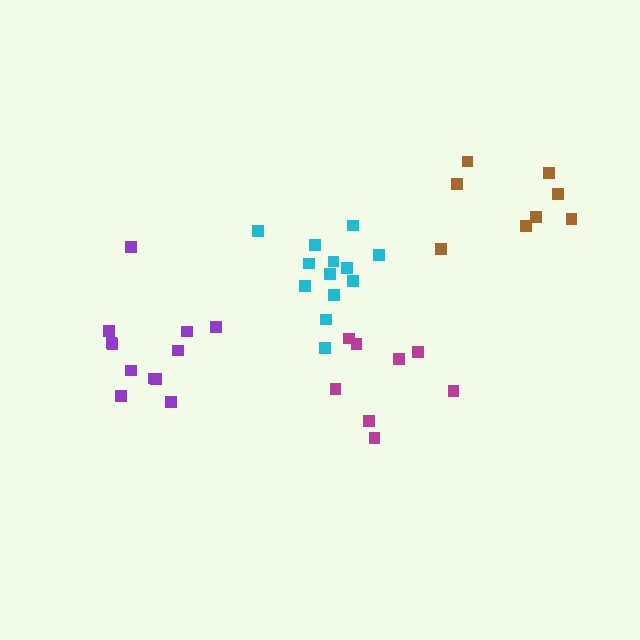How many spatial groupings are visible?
There are 4 spatial groupings.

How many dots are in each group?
Group 1: 8 dots, Group 2: 13 dots, Group 3: 8 dots, Group 4: 12 dots (41 total).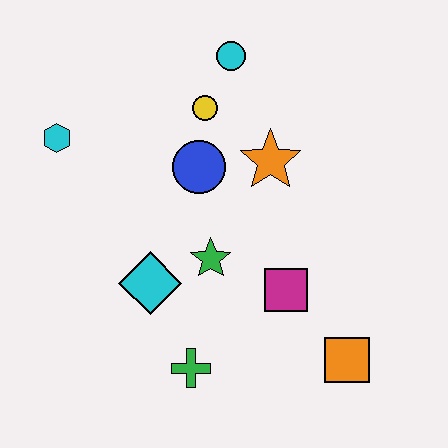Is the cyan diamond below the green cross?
No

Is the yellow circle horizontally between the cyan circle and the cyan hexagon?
Yes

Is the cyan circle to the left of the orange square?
Yes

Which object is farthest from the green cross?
The cyan circle is farthest from the green cross.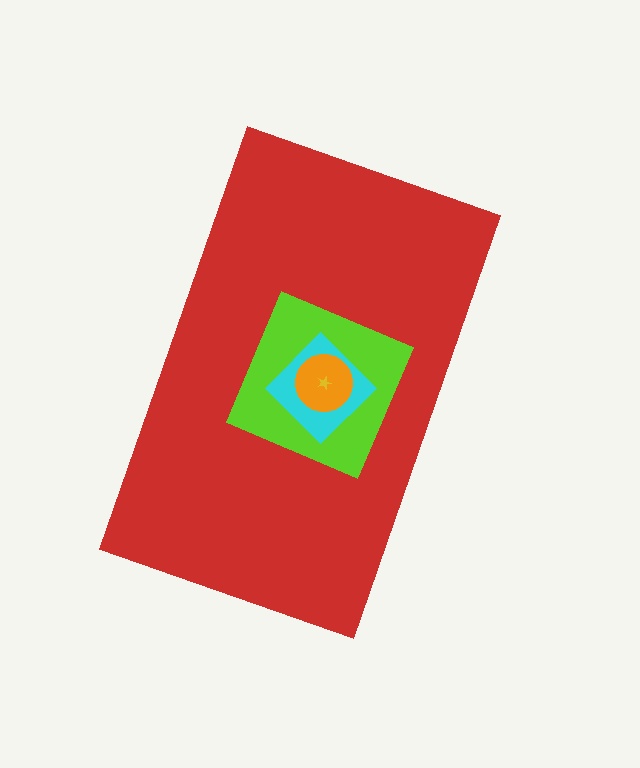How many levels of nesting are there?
5.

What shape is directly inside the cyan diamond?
The orange circle.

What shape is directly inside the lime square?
The cyan diamond.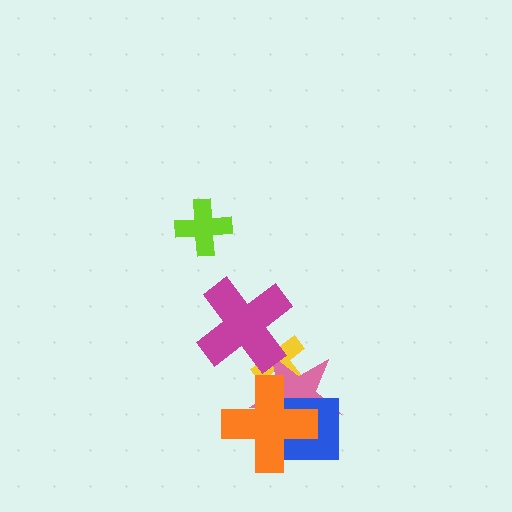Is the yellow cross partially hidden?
Yes, it is partially covered by another shape.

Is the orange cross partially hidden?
No, no other shape covers it.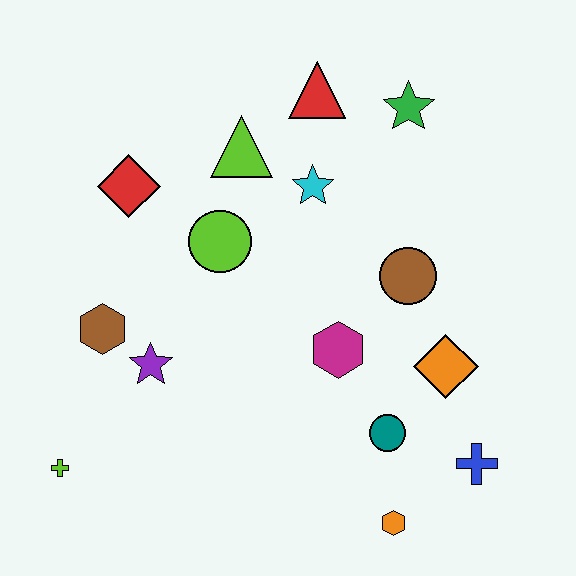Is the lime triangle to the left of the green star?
Yes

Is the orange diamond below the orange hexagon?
No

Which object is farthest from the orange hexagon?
The red triangle is farthest from the orange hexagon.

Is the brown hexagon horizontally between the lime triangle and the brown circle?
No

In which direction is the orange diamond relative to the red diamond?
The orange diamond is to the right of the red diamond.